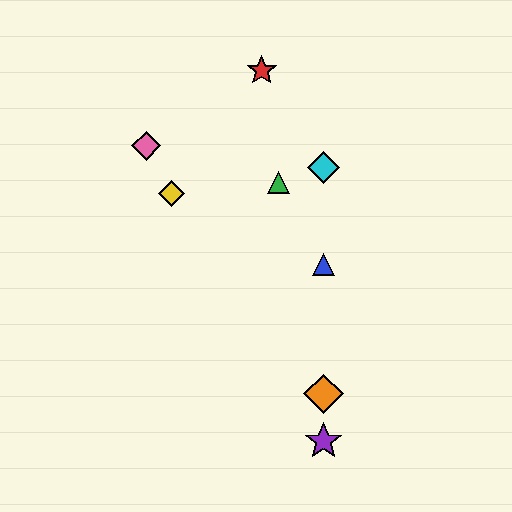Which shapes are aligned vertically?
The blue triangle, the purple star, the orange diamond, the cyan diamond are aligned vertically.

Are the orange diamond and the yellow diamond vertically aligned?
No, the orange diamond is at x≈323 and the yellow diamond is at x≈171.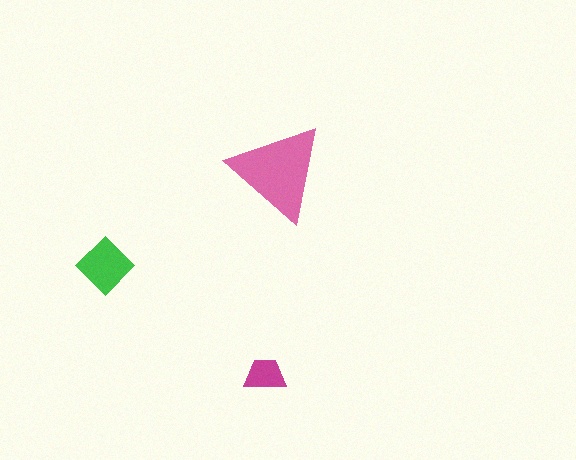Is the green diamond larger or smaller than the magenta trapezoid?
Larger.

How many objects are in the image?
There are 3 objects in the image.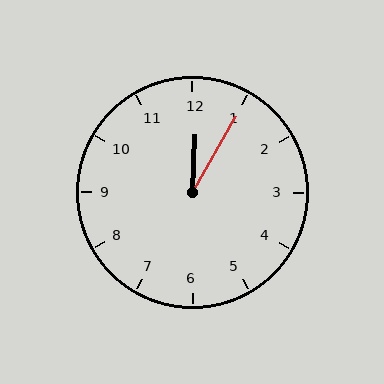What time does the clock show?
12:05.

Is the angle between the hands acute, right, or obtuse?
It is acute.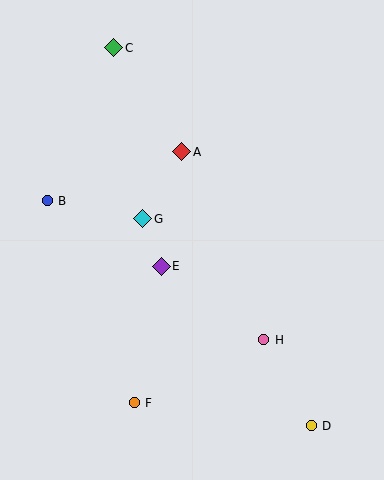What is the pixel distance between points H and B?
The distance between H and B is 257 pixels.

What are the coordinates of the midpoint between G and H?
The midpoint between G and H is at (203, 279).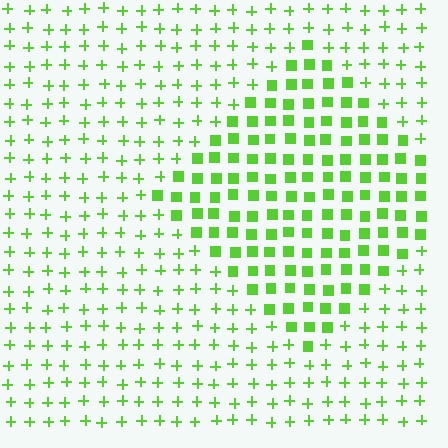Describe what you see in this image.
The image is filled with small lime elements arranged in a uniform grid. A diamond-shaped region contains squares, while the surrounding area contains plus signs. The boundary is defined purely by the change in element shape.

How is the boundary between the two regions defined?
The boundary is defined by a change in element shape: squares inside vs. plus signs outside. All elements share the same color and spacing.